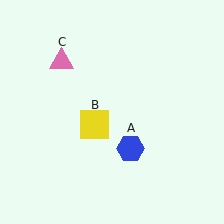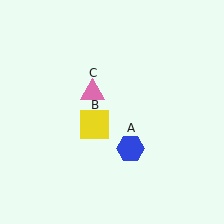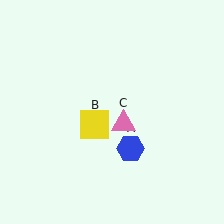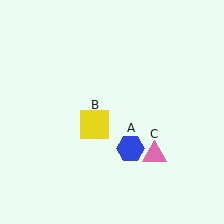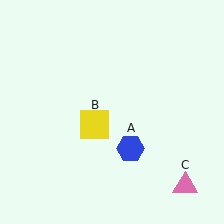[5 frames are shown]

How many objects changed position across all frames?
1 object changed position: pink triangle (object C).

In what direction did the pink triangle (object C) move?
The pink triangle (object C) moved down and to the right.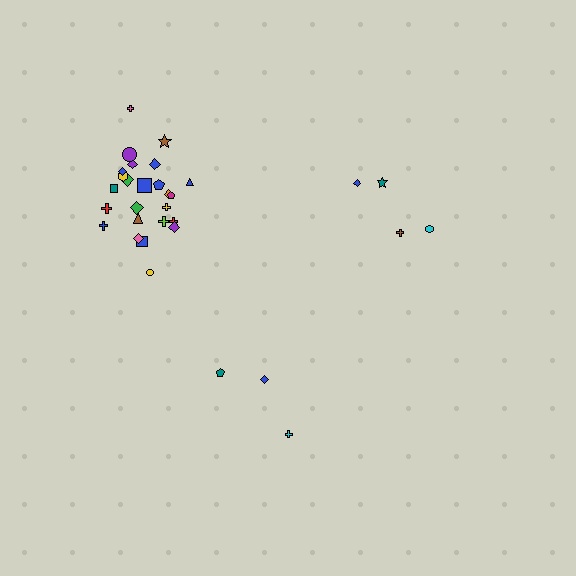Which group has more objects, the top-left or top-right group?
The top-left group.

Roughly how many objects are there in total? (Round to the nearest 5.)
Roughly 30 objects in total.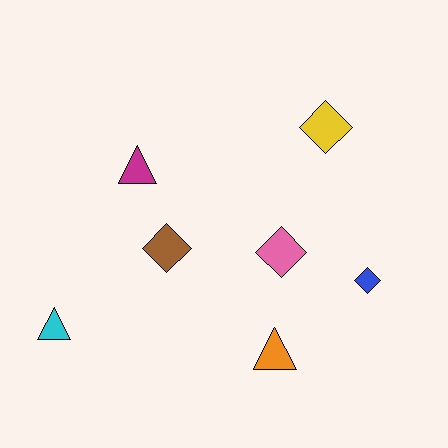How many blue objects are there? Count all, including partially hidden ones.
There is 1 blue object.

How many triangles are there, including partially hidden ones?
There are 3 triangles.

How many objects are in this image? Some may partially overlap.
There are 7 objects.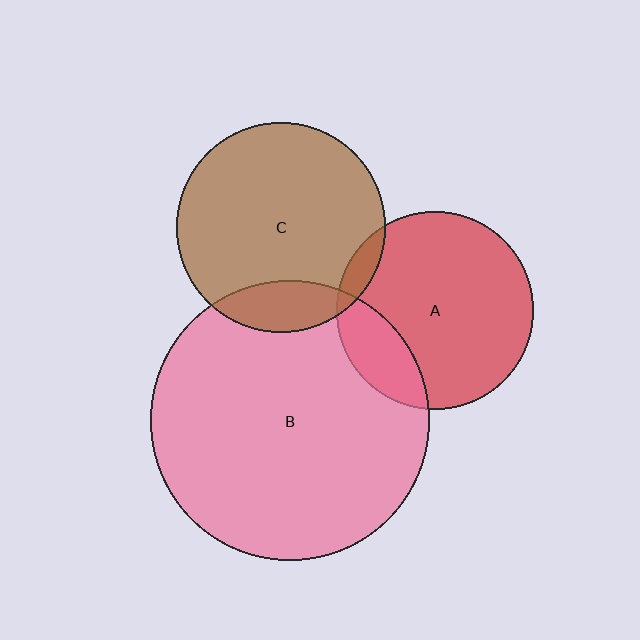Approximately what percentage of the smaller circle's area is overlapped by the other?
Approximately 5%.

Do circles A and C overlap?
Yes.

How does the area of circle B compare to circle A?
Approximately 2.0 times.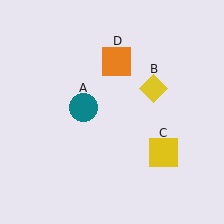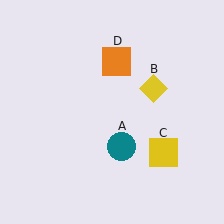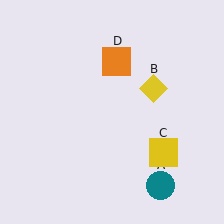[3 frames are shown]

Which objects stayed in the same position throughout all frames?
Yellow diamond (object B) and yellow square (object C) and orange square (object D) remained stationary.